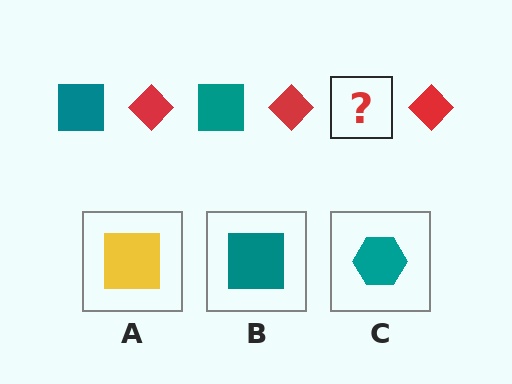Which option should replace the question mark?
Option B.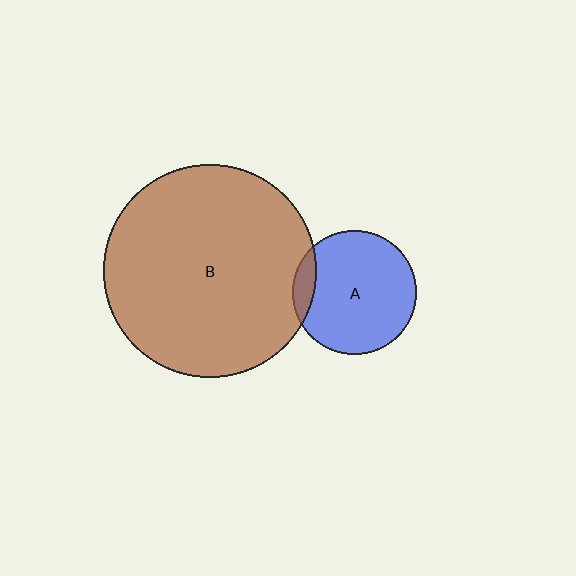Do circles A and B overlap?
Yes.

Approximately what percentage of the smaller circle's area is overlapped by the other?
Approximately 10%.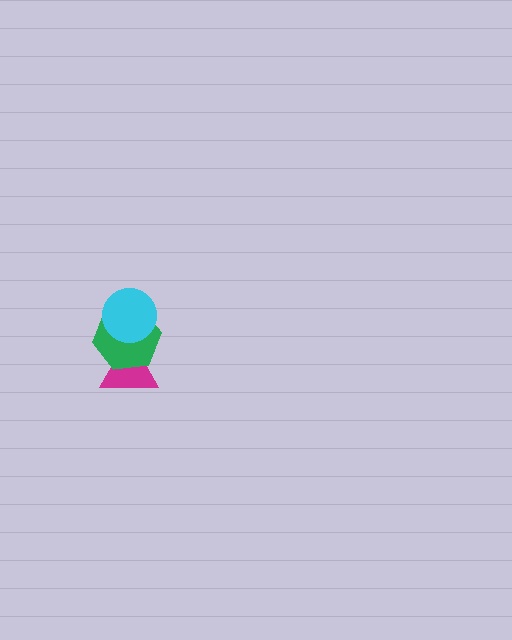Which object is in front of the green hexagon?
The cyan circle is in front of the green hexagon.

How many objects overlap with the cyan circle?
2 objects overlap with the cyan circle.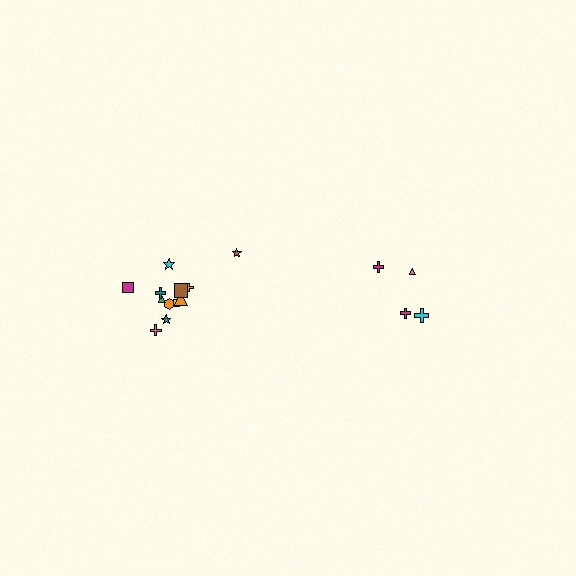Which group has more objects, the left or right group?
The left group.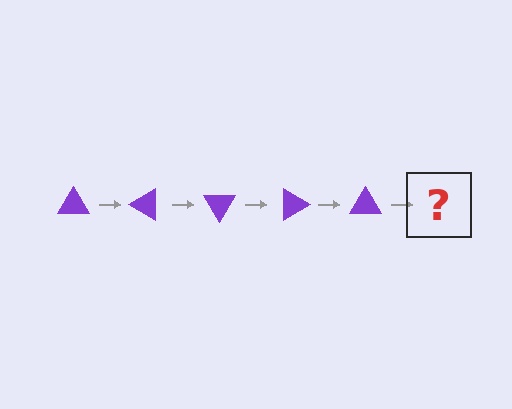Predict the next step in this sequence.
The next step is a purple triangle rotated 150 degrees.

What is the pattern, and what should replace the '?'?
The pattern is that the triangle rotates 30 degrees each step. The '?' should be a purple triangle rotated 150 degrees.